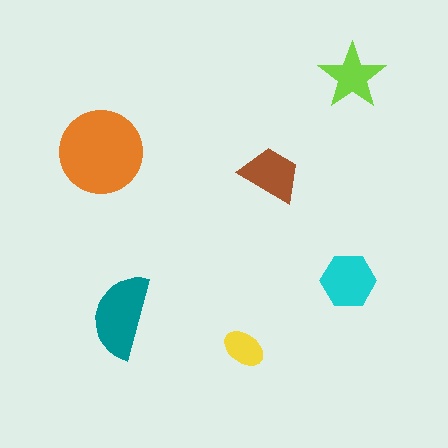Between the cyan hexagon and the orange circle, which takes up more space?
The orange circle.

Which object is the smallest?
The yellow ellipse.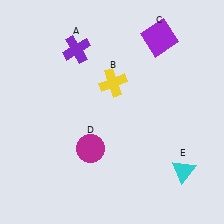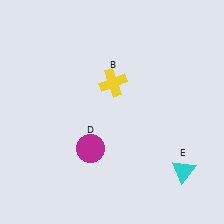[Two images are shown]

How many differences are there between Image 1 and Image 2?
There are 2 differences between the two images.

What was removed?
The purple square (C), the purple cross (A) were removed in Image 2.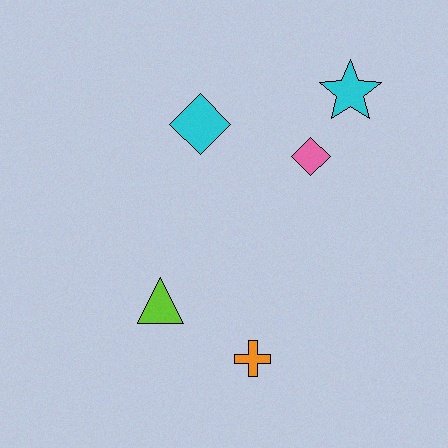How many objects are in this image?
There are 5 objects.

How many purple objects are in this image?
There are no purple objects.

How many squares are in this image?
There are no squares.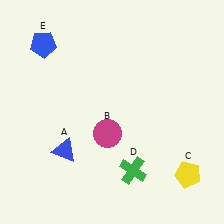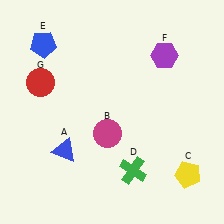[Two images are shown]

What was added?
A purple hexagon (F), a red circle (G) were added in Image 2.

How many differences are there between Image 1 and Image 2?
There are 2 differences between the two images.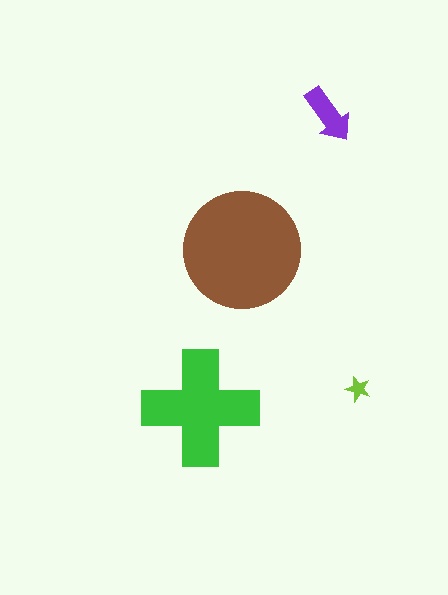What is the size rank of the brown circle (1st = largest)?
1st.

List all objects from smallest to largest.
The lime star, the purple arrow, the green cross, the brown circle.